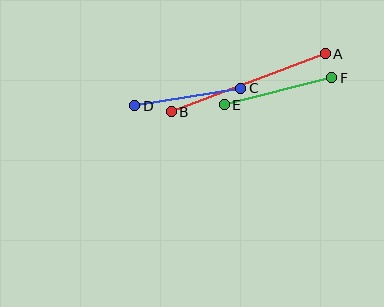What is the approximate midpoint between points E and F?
The midpoint is at approximately (278, 91) pixels.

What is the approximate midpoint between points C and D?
The midpoint is at approximately (188, 97) pixels.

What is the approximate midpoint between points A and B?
The midpoint is at approximately (248, 83) pixels.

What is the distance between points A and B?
The distance is approximately 165 pixels.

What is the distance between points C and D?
The distance is approximately 107 pixels.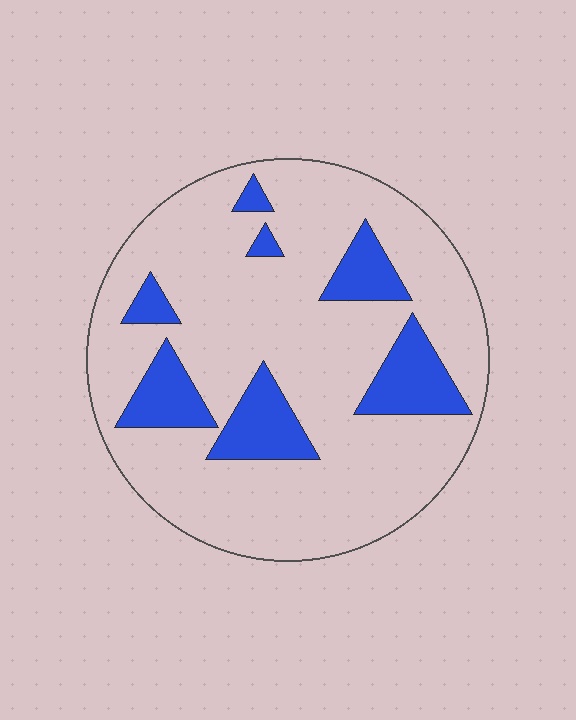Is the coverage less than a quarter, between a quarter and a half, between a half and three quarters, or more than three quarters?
Less than a quarter.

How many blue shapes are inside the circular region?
7.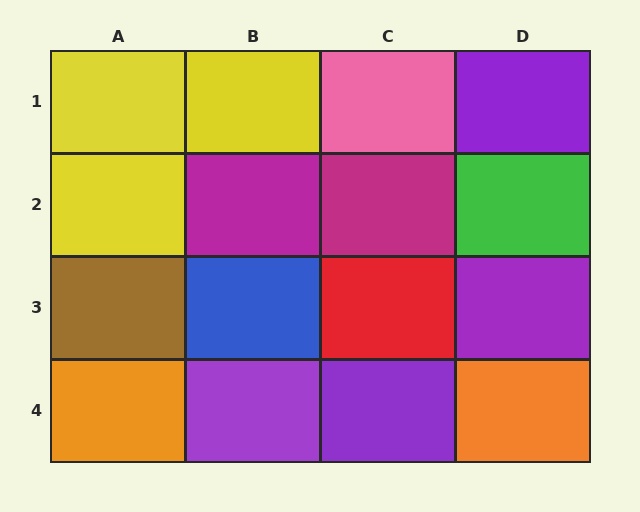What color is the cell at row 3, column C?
Red.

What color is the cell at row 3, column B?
Blue.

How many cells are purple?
4 cells are purple.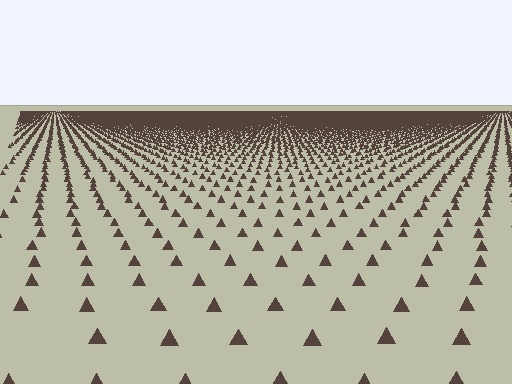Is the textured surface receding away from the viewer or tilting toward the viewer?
The surface is receding away from the viewer. Texture elements get smaller and denser toward the top.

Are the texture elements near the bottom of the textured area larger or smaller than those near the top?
Larger. Near the bottom, elements are closer to the viewer and appear at a bigger on-screen size.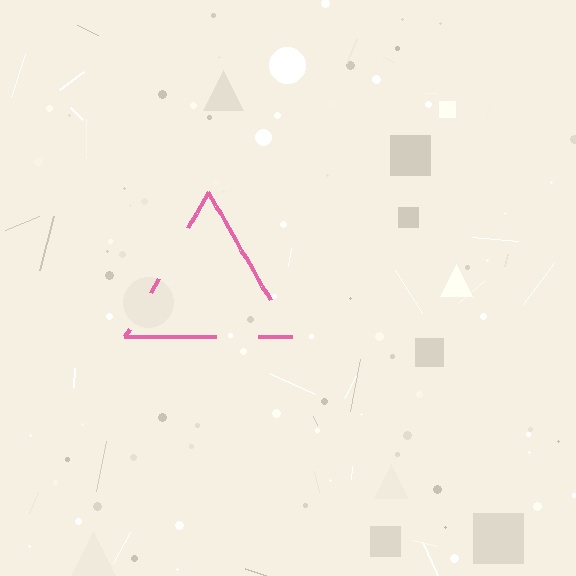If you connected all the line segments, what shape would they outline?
They would outline a triangle.